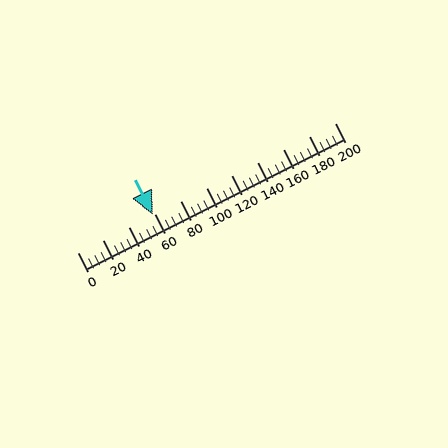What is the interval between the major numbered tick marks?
The major tick marks are spaced 20 units apart.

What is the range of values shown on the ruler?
The ruler shows values from 0 to 200.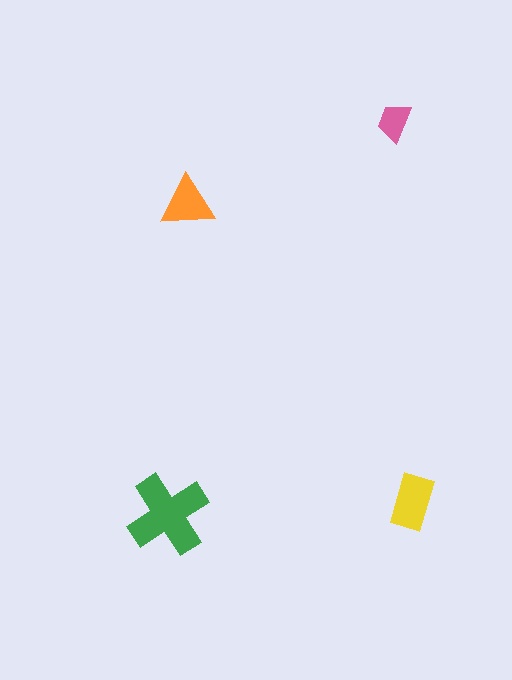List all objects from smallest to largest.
The pink trapezoid, the orange triangle, the yellow rectangle, the green cross.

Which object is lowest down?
The green cross is bottommost.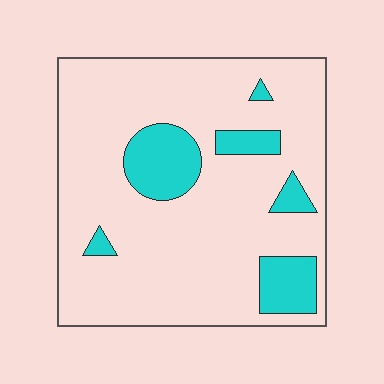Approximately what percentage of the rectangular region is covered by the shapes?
Approximately 15%.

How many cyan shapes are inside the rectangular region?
6.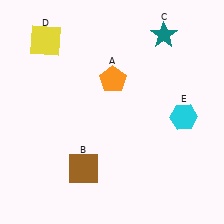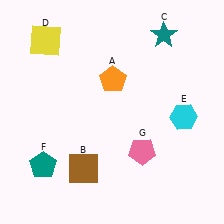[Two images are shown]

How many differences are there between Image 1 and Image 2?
There are 2 differences between the two images.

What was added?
A teal pentagon (F), a pink pentagon (G) were added in Image 2.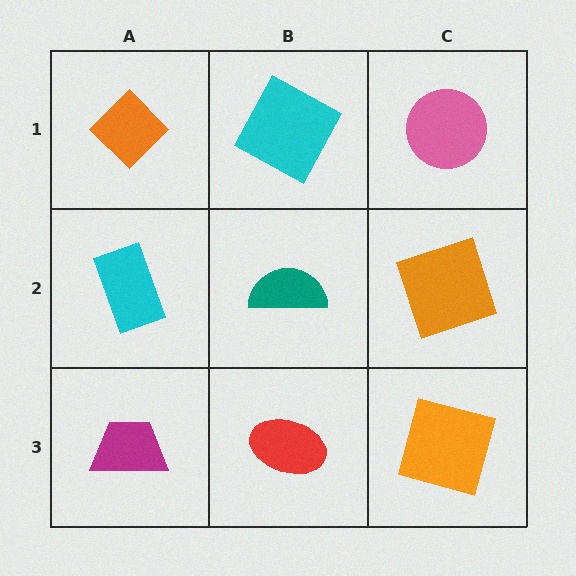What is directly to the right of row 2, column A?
A teal semicircle.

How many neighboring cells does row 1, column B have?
3.